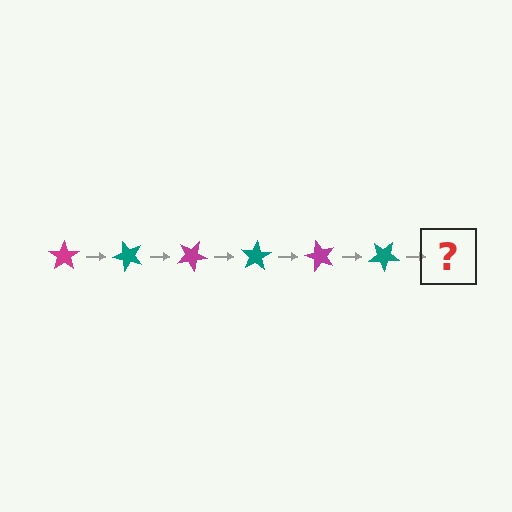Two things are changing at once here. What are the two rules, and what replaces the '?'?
The two rules are that it rotates 50 degrees each step and the color cycles through magenta and teal. The '?' should be a magenta star, rotated 300 degrees from the start.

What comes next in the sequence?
The next element should be a magenta star, rotated 300 degrees from the start.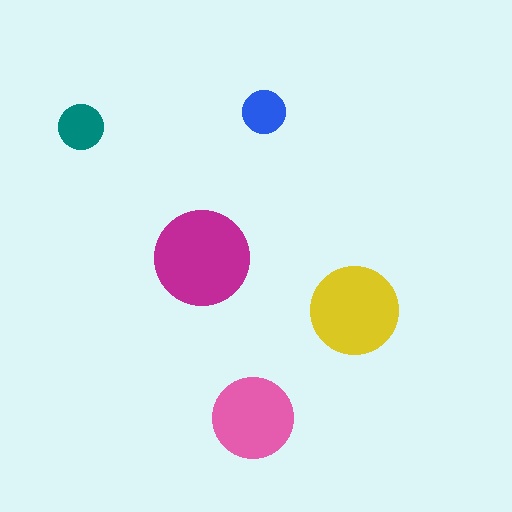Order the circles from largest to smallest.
the magenta one, the yellow one, the pink one, the teal one, the blue one.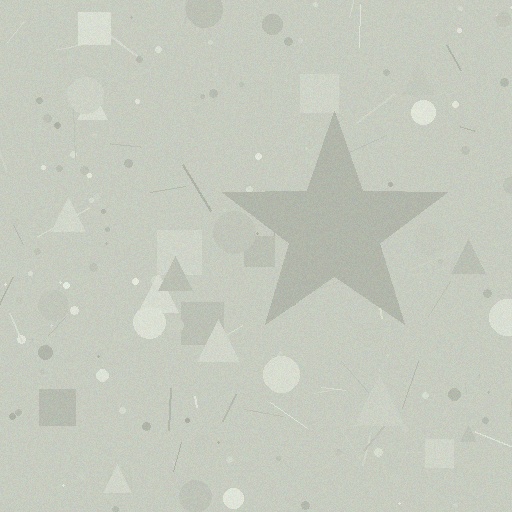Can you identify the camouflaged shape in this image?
The camouflaged shape is a star.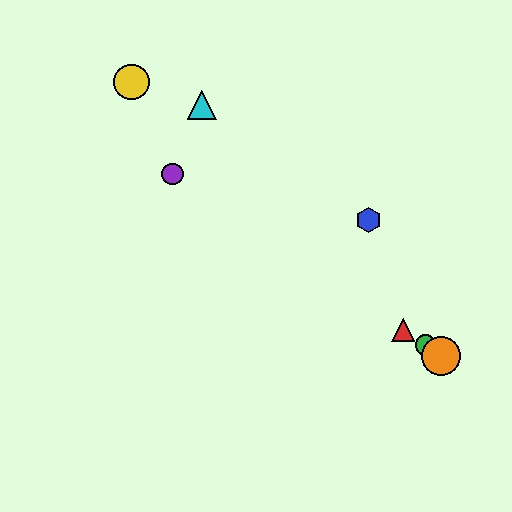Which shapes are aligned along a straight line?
The red triangle, the green circle, the purple circle, the orange circle are aligned along a straight line.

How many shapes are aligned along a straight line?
4 shapes (the red triangle, the green circle, the purple circle, the orange circle) are aligned along a straight line.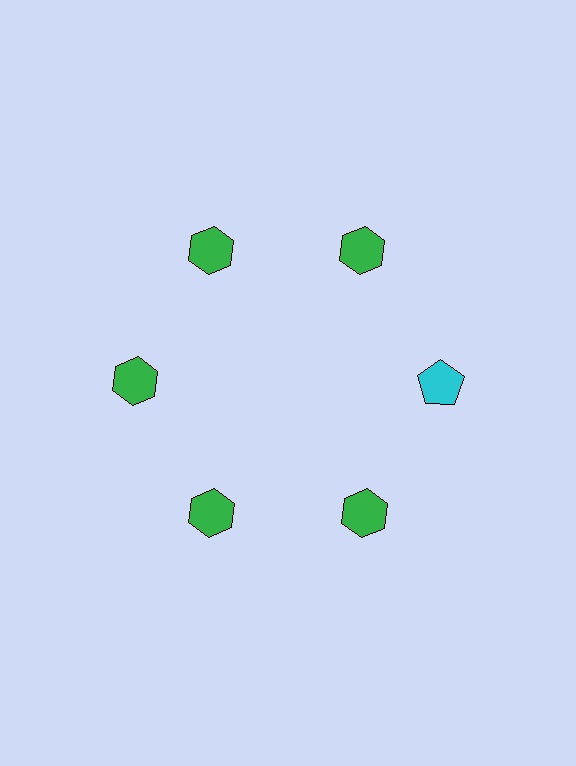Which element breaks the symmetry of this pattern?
The cyan pentagon at roughly the 3 o'clock position breaks the symmetry. All other shapes are green hexagons.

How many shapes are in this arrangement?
There are 6 shapes arranged in a ring pattern.